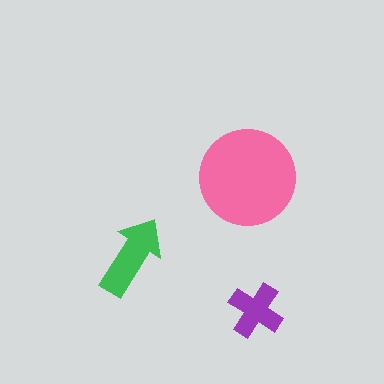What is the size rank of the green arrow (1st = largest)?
2nd.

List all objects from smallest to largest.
The purple cross, the green arrow, the pink circle.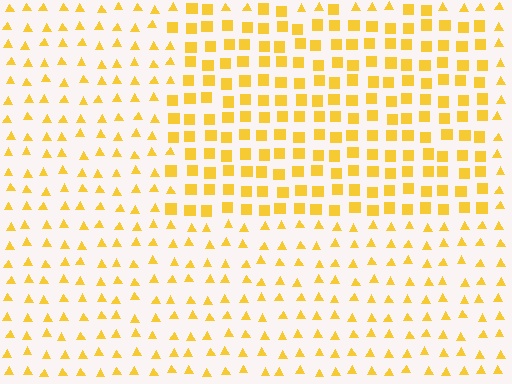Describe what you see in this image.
The image is filled with small yellow elements arranged in a uniform grid. A rectangle-shaped region contains squares, while the surrounding area contains triangles. The boundary is defined purely by the change in element shape.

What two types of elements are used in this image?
The image uses squares inside the rectangle region and triangles outside it.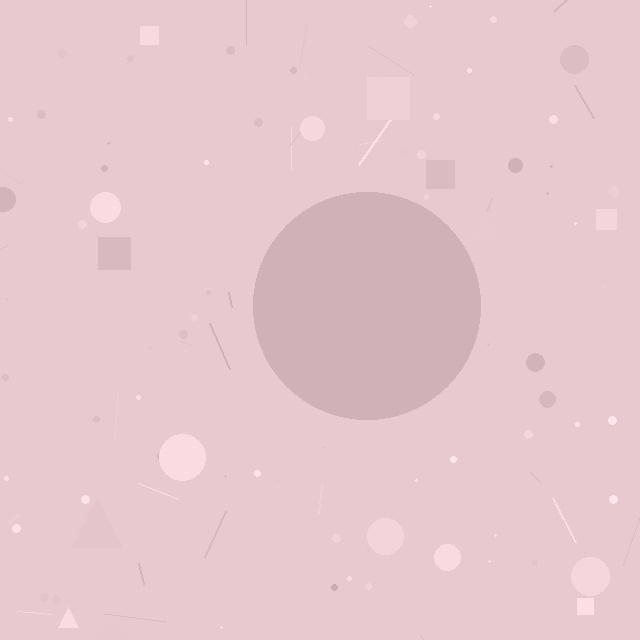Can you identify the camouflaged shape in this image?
The camouflaged shape is a circle.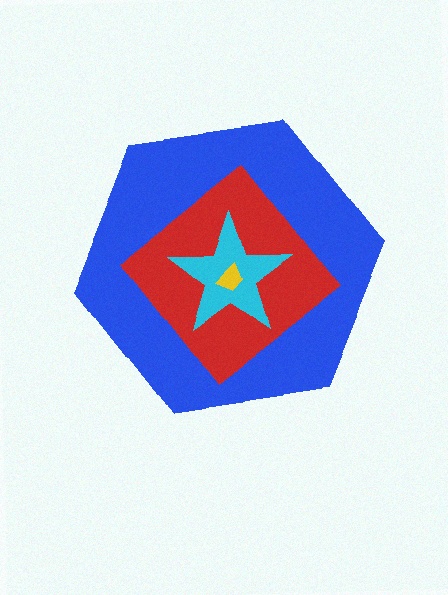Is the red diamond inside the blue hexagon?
Yes.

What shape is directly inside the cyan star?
The yellow trapezoid.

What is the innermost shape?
The yellow trapezoid.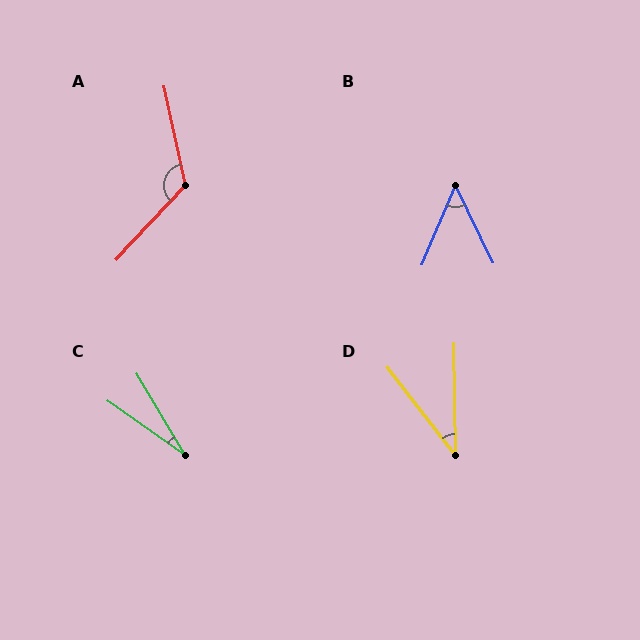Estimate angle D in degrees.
Approximately 36 degrees.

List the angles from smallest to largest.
C (24°), D (36°), B (49°), A (125°).